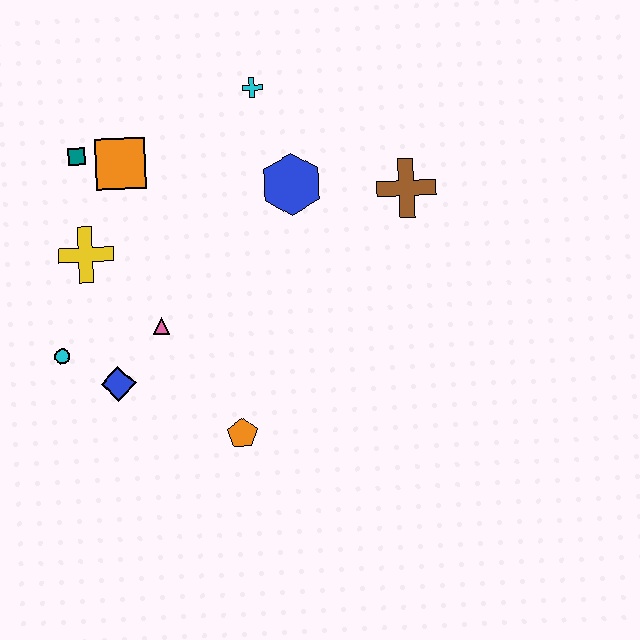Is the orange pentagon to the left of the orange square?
No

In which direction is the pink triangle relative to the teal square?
The pink triangle is below the teal square.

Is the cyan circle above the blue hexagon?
No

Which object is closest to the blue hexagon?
The cyan cross is closest to the blue hexagon.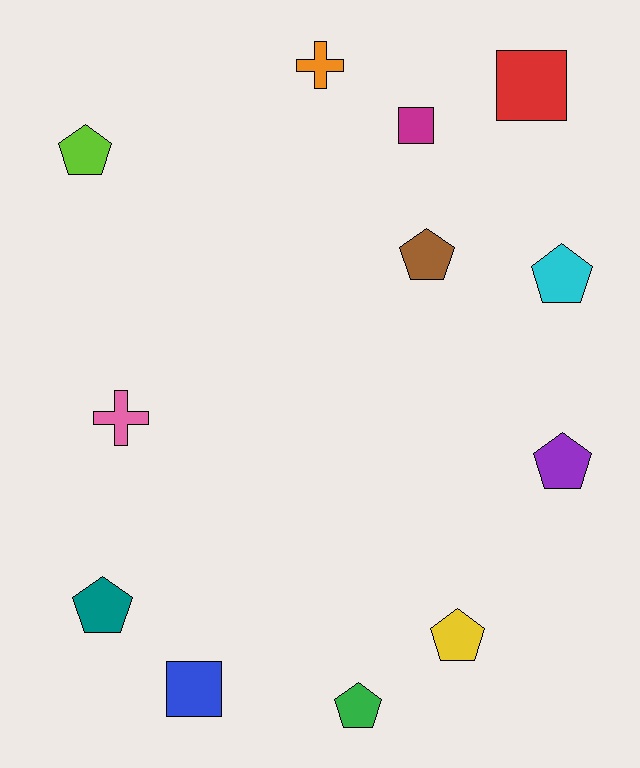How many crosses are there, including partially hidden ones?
There are 2 crosses.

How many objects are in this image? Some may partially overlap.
There are 12 objects.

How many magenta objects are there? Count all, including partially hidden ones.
There is 1 magenta object.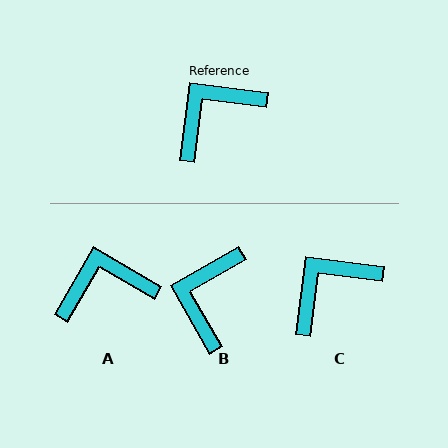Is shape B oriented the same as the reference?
No, it is off by about 37 degrees.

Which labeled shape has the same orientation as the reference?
C.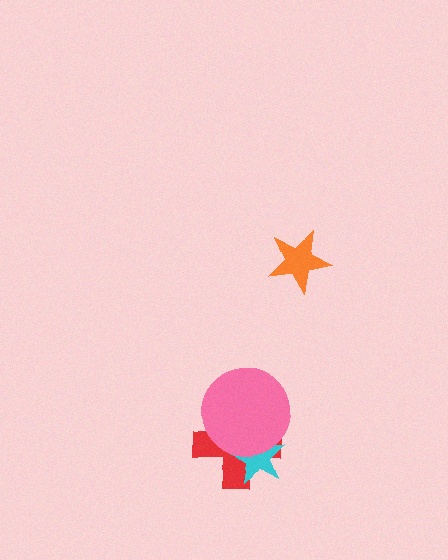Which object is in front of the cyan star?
The pink circle is in front of the cyan star.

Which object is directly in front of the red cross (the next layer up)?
The cyan star is directly in front of the red cross.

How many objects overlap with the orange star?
0 objects overlap with the orange star.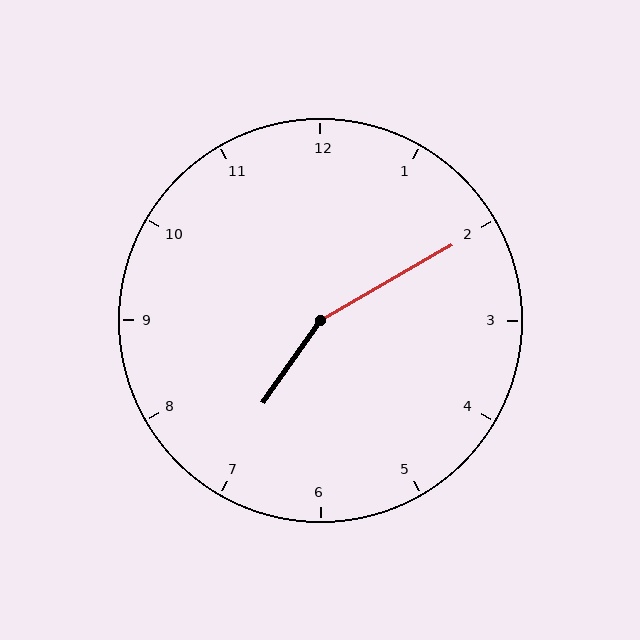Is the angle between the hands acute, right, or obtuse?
It is obtuse.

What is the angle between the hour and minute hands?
Approximately 155 degrees.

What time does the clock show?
7:10.